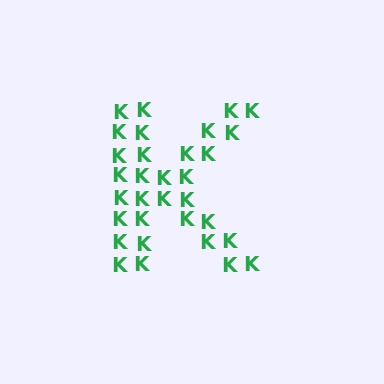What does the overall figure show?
The overall figure shows the letter K.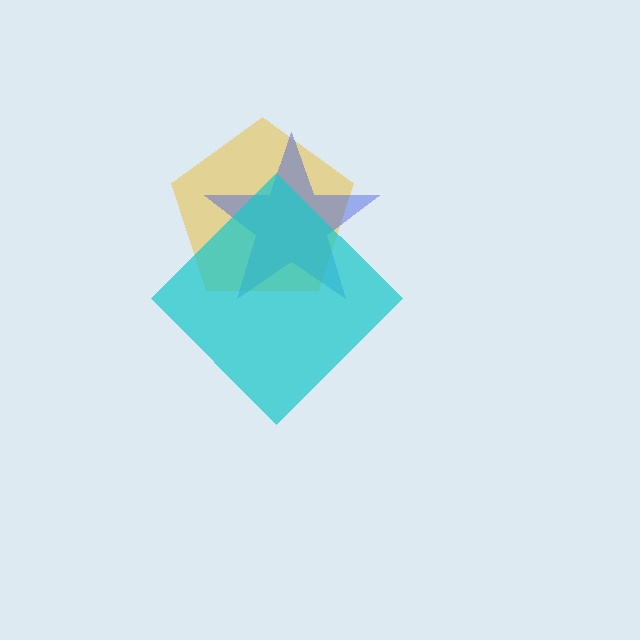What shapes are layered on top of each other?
The layered shapes are: a yellow pentagon, a blue star, a cyan diamond.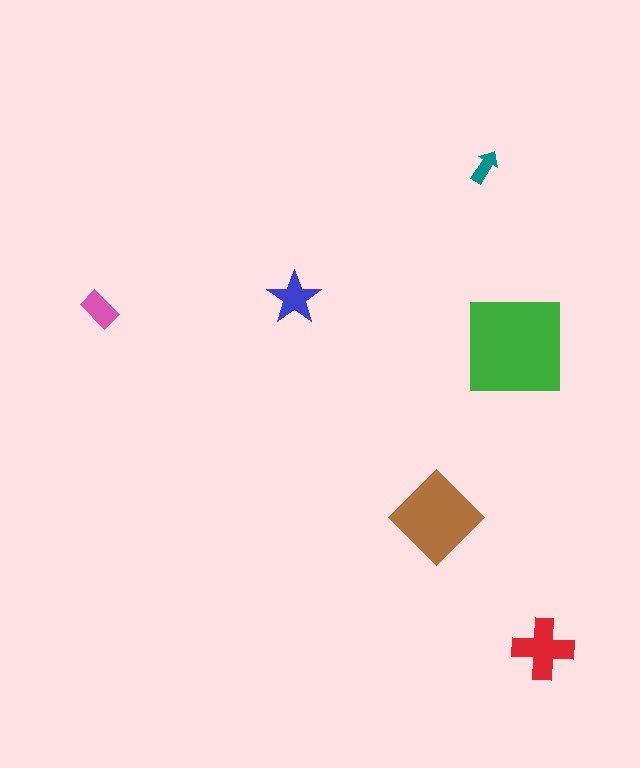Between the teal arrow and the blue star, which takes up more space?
The blue star.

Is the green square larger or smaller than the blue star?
Larger.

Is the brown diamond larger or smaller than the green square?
Smaller.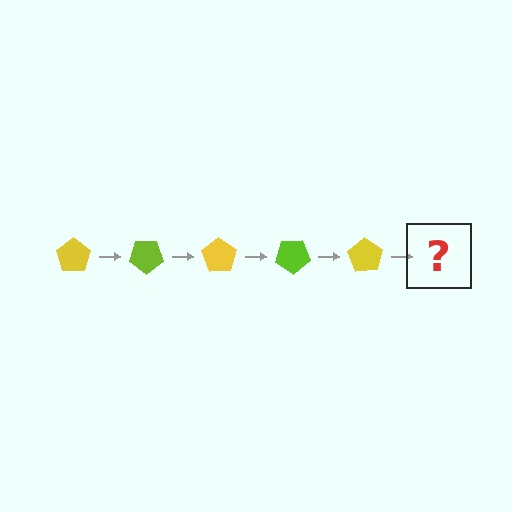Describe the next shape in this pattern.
It should be a lime pentagon, rotated 175 degrees from the start.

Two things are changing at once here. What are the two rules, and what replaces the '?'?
The two rules are that it rotates 35 degrees each step and the color cycles through yellow and lime. The '?' should be a lime pentagon, rotated 175 degrees from the start.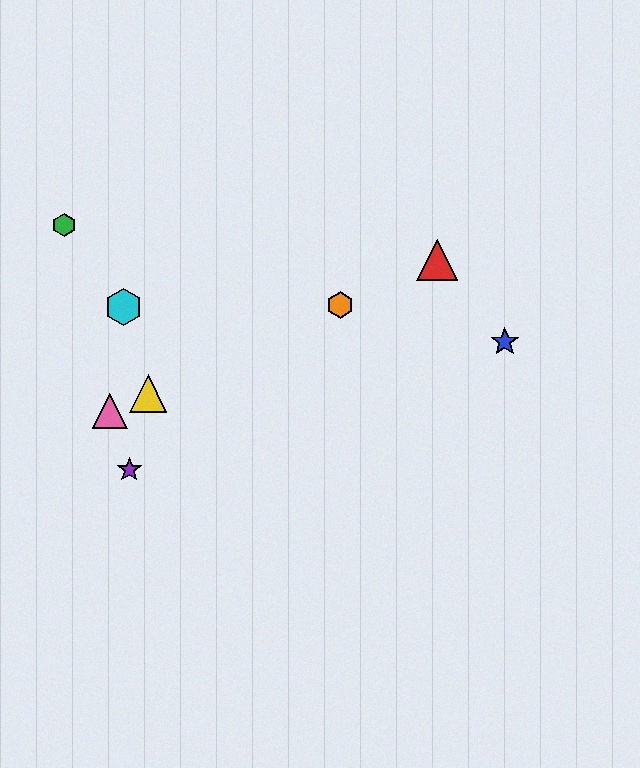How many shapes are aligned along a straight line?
4 shapes (the red triangle, the yellow triangle, the orange hexagon, the pink triangle) are aligned along a straight line.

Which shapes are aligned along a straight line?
The red triangle, the yellow triangle, the orange hexagon, the pink triangle are aligned along a straight line.